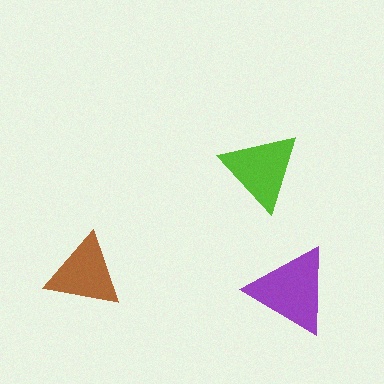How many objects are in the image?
There are 3 objects in the image.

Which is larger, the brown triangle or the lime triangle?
The lime one.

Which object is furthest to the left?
The brown triangle is leftmost.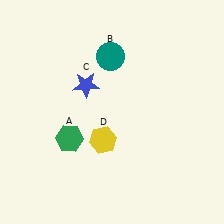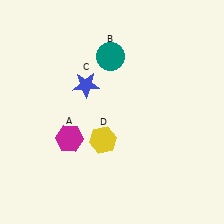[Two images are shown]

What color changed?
The hexagon (A) changed from green in Image 1 to magenta in Image 2.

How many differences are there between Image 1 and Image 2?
There is 1 difference between the two images.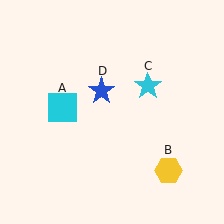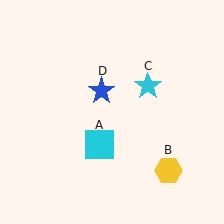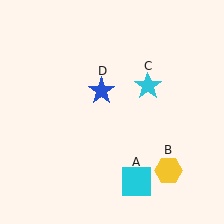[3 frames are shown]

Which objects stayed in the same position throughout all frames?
Yellow hexagon (object B) and cyan star (object C) and blue star (object D) remained stationary.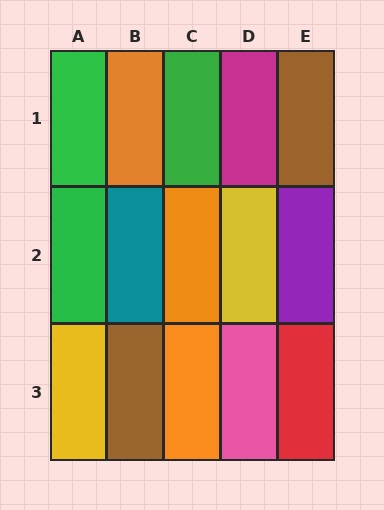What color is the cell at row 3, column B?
Brown.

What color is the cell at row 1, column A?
Green.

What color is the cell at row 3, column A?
Yellow.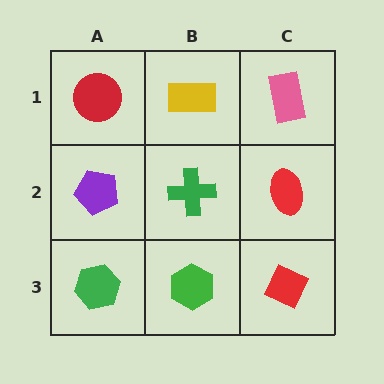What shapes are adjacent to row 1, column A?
A purple pentagon (row 2, column A), a yellow rectangle (row 1, column B).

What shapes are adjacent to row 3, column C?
A red ellipse (row 2, column C), a green hexagon (row 3, column B).